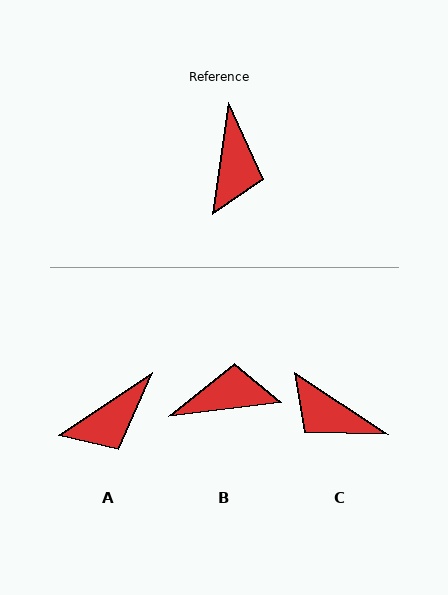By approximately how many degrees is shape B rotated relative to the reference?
Approximately 105 degrees counter-clockwise.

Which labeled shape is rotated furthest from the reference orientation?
C, about 115 degrees away.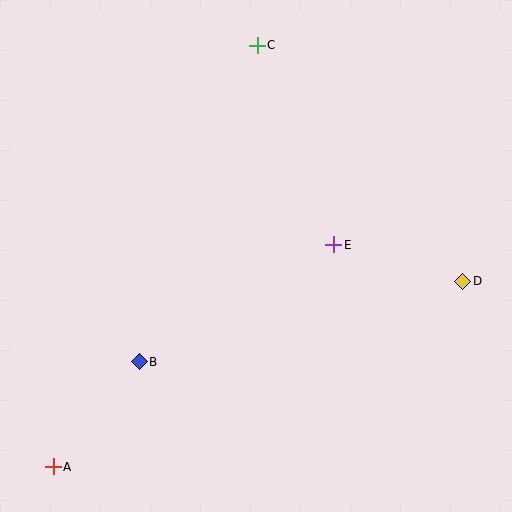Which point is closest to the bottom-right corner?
Point D is closest to the bottom-right corner.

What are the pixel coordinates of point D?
Point D is at (463, 281).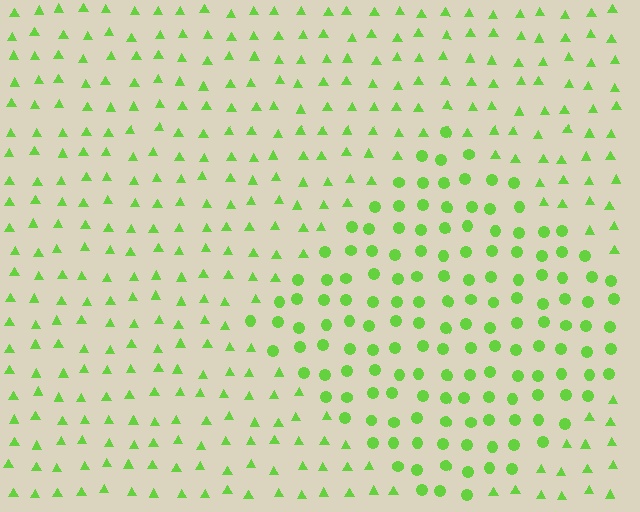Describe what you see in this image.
The image is filled with small lime elements arranged in a uniform grid. A diamond-shaped region contains circles, while the surrounding area contains triangles. The boundary is defined purely by the change in element shape.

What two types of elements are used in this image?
The image uses circles inside the diamond region and triangles outside it.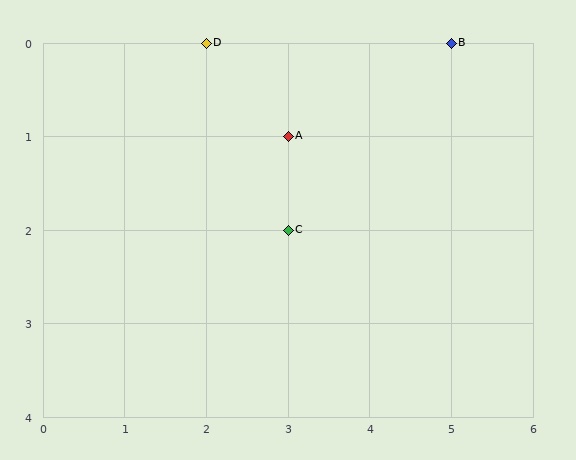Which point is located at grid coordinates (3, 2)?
Point C is at (3, 2).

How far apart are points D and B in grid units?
Points D and B are 3 columns apart.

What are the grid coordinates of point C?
Point C is at grid coordinates (3, 2).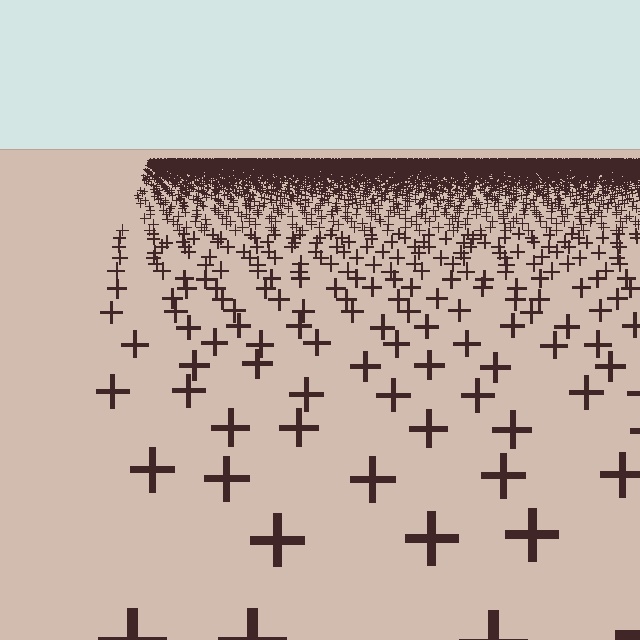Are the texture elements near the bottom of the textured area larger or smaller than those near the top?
Larger. Near the bottom, elements are closer to the viewer and appear at a bigger on-screen size.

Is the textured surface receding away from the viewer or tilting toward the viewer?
The surface is receding away from the viewer. Texture elements get smaller and denser toward the top.